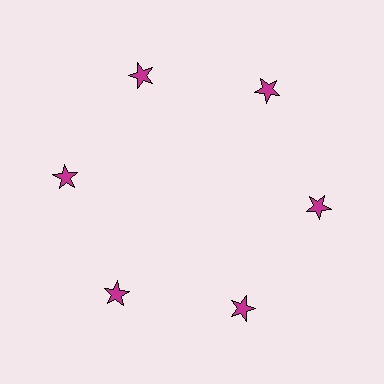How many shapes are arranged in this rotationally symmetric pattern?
There are 6 shapes, arranged in 6 groups of 1.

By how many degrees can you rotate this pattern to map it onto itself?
The pattern maps onto itself every 60 degrees of rotation.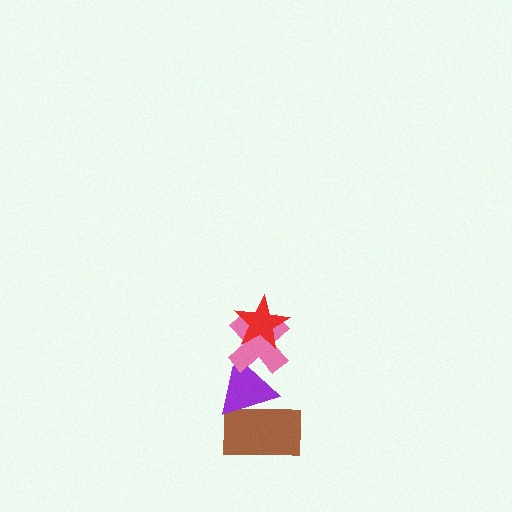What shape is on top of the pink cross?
The red star is on top of the pink cross.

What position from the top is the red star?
The red star is 1st from the top.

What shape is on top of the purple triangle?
The pink cross is on top of the purple triangle.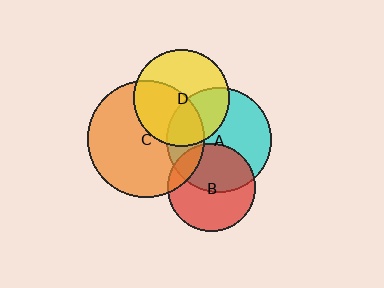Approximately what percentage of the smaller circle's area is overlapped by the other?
Approximately 15%.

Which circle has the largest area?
Circle C (orange).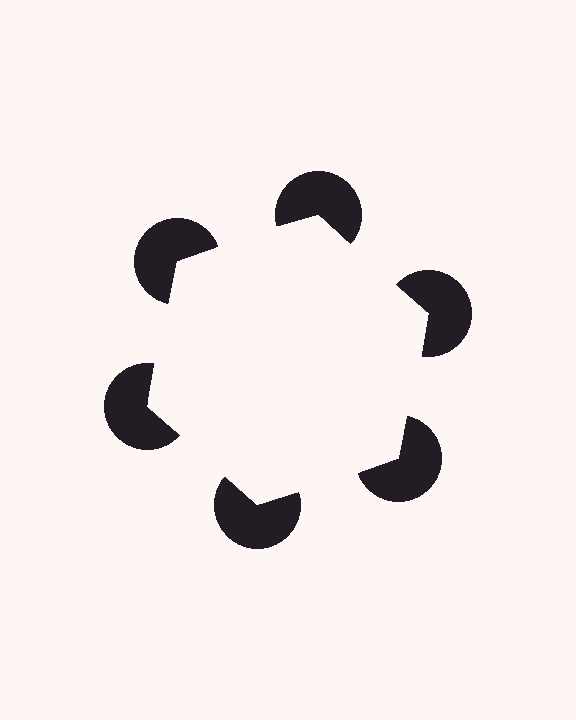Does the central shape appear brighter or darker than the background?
It typically appears slightly brighter than the background, even though no actual brightness change is drawn.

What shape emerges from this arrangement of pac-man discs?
An illusory hexagon — its edges are inferred from the aligned wedge cuts in the pac-man discs, not physically drawn.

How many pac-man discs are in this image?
There are 6 — one at each vertex of the illusory hexagon.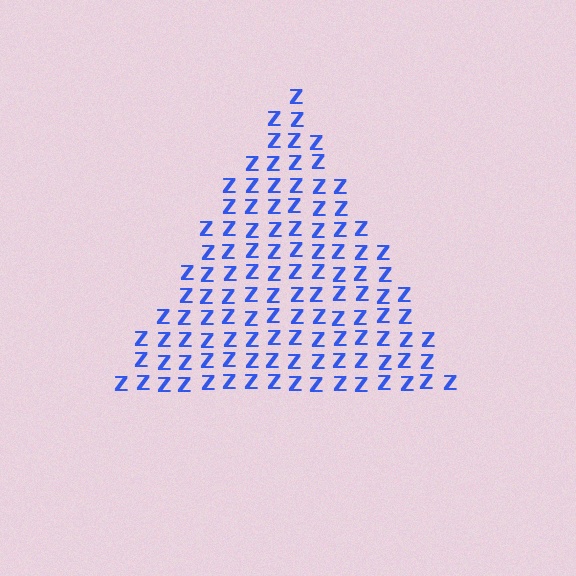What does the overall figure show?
The overall figure shows a triangle.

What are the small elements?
The small elements are letter Z's.